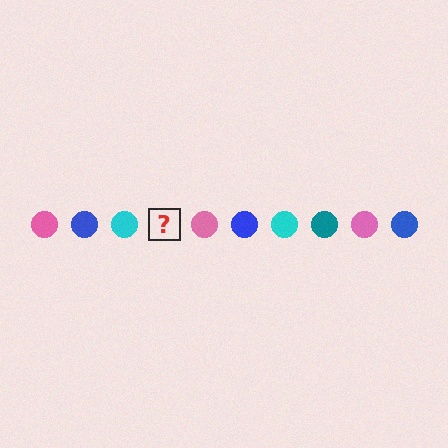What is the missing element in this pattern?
The missing element is a teal circle.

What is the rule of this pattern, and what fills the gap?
The rule is that the pattern cycles through pink, blue, cyan, teal circles. The gap should be filled with a teal circle.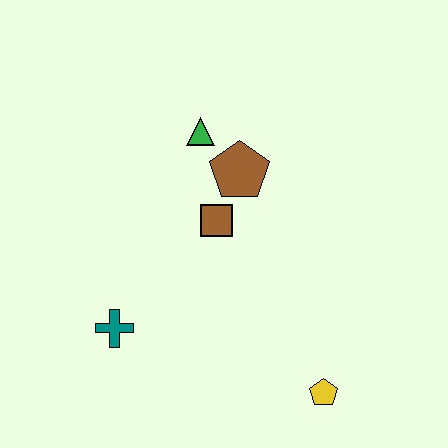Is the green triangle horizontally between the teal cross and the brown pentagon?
Yes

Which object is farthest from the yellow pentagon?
The green triangle is farthest from the yellow pentagon.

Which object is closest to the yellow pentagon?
The brown square is closest to the yellow pentagon.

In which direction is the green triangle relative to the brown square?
The green triangle is above the brown square.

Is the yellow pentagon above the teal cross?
No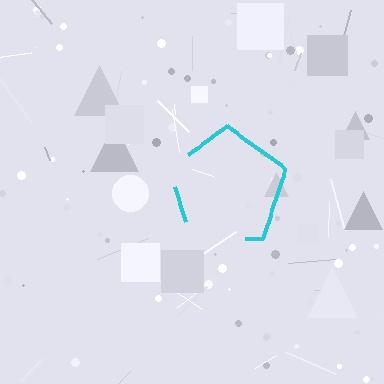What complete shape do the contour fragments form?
The contour fragments form a pentagon.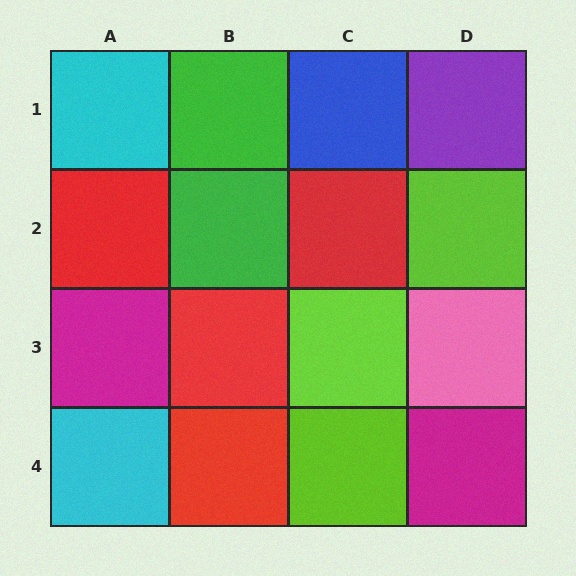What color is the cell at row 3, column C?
Lime.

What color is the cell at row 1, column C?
Blue.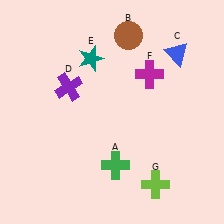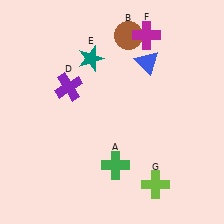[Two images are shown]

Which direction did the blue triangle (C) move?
The blue triangle (C) moved left.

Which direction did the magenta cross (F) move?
The magenta cross (F) moved up.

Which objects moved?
The objects that moved are: the blue triangle (C), the magenta cross (F).